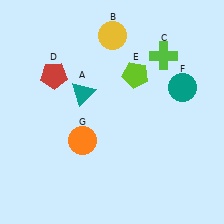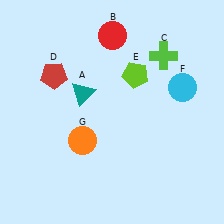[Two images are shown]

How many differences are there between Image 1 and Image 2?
There are 2 differences between the two images.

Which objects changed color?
B changed from yellow to red. F changed from teal to cyan.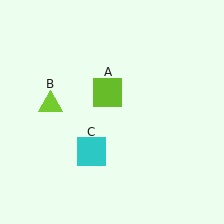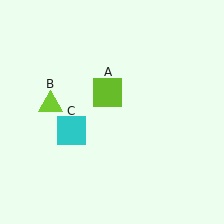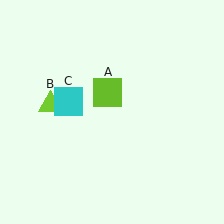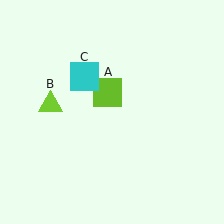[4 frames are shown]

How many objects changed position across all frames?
1 object changed position: cyan square (object C).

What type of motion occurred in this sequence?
The cyan square (object C) rotated clockwise around the center of the scene.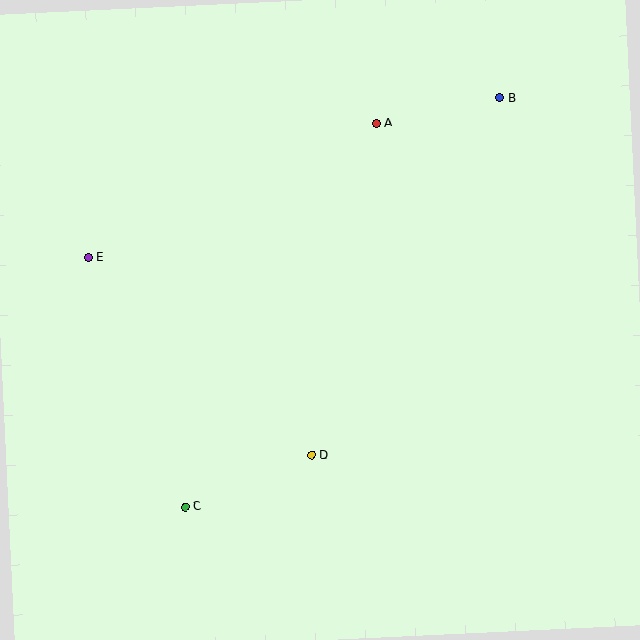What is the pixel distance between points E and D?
The distance between E and D is 298 pixels.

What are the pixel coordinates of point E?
Point E is at (88, 257).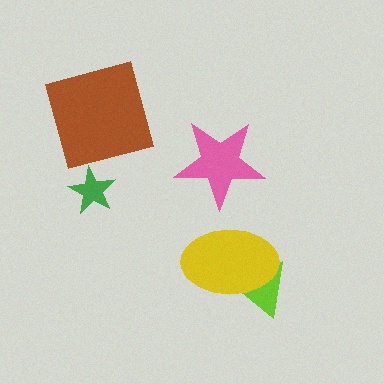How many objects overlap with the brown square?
0 objects overlap with the brown square.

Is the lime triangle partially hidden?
Yes, it is partially covered by another shape.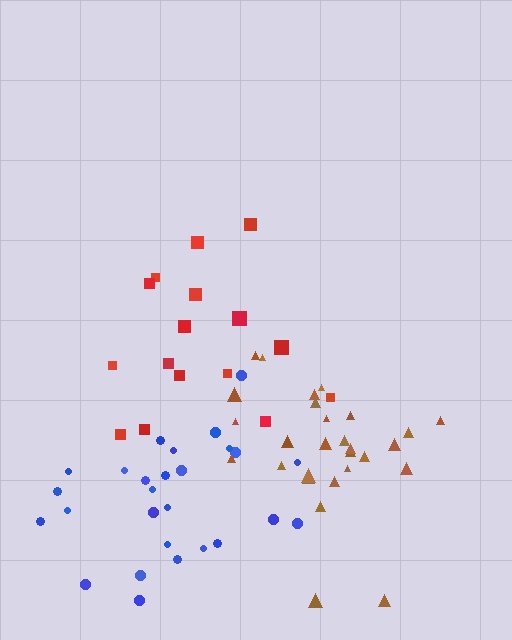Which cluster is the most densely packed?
Brown.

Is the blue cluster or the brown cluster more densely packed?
Brown.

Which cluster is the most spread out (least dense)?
Red.